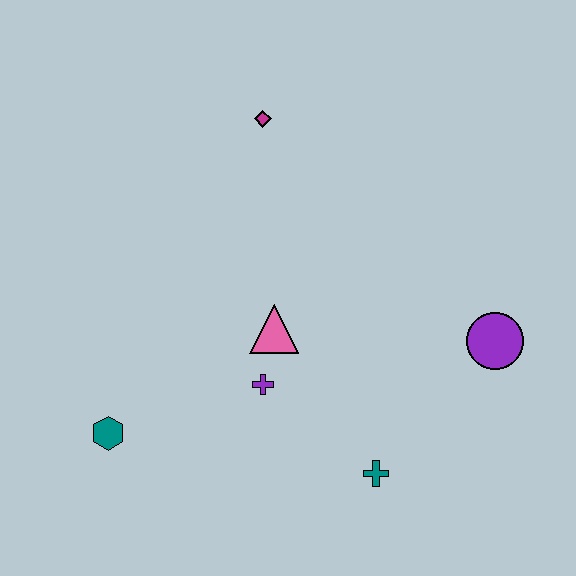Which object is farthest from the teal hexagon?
The purple circle is farthest from the teal hexagon.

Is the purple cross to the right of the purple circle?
No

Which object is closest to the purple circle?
The teal cross is closest to the purple circle.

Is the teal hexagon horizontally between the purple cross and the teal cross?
No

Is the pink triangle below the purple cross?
No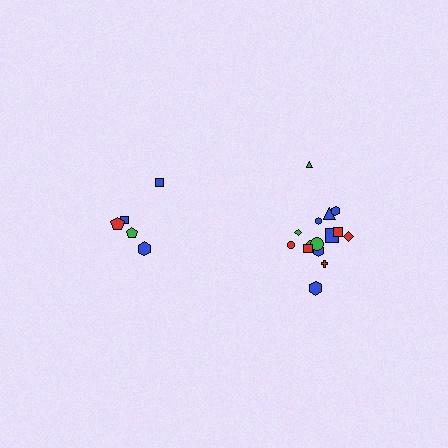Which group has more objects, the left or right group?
The right group.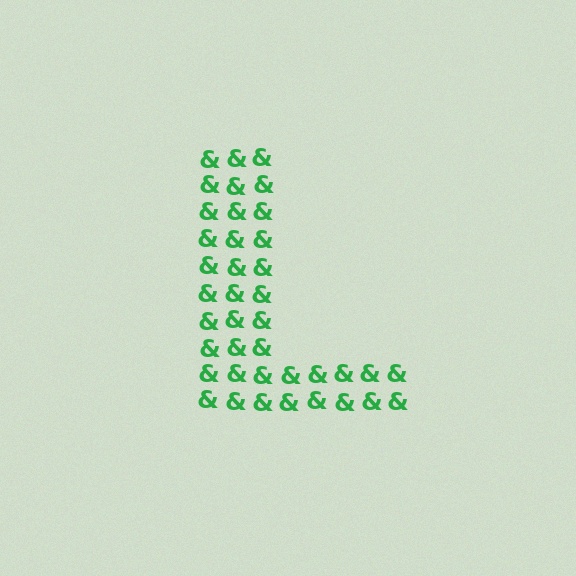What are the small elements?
The small elements are ampersands.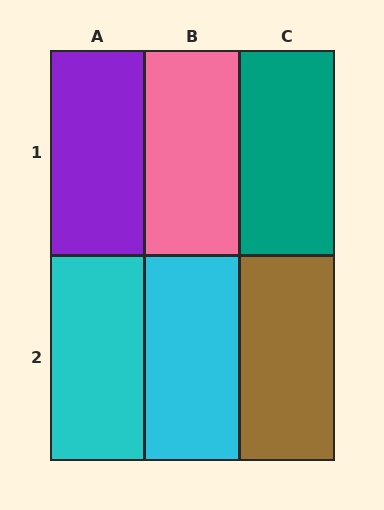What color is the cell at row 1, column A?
Purple.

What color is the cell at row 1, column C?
Teal.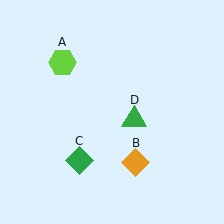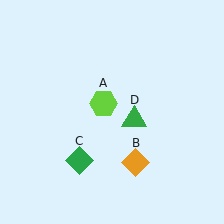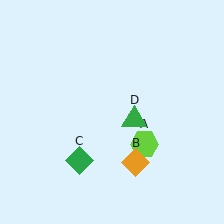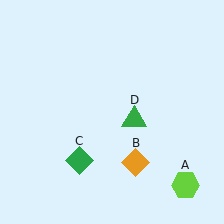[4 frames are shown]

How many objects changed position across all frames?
1 object changed position: lime hexagon (object A).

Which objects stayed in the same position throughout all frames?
Orange diamond (object B) and green diamond (object C) and green triangle (object D) remained stationary.